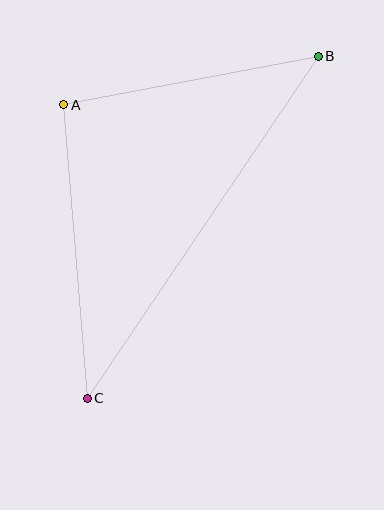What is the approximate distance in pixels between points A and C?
The distance between A and C is approximately 294 pixels.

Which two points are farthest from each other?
Points B and C are farthest from each other.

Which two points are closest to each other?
Points A and B are closest to each other.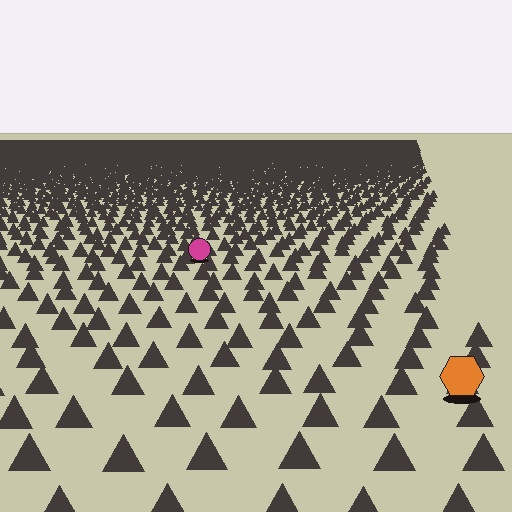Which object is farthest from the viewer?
The magenta circle is farthest from the viewer. It appears smaller and the ground texture around it is denser.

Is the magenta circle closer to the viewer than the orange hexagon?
No. The orange hexagon is closer — you can tell from the texture gradient: the ground texture is coarser near it.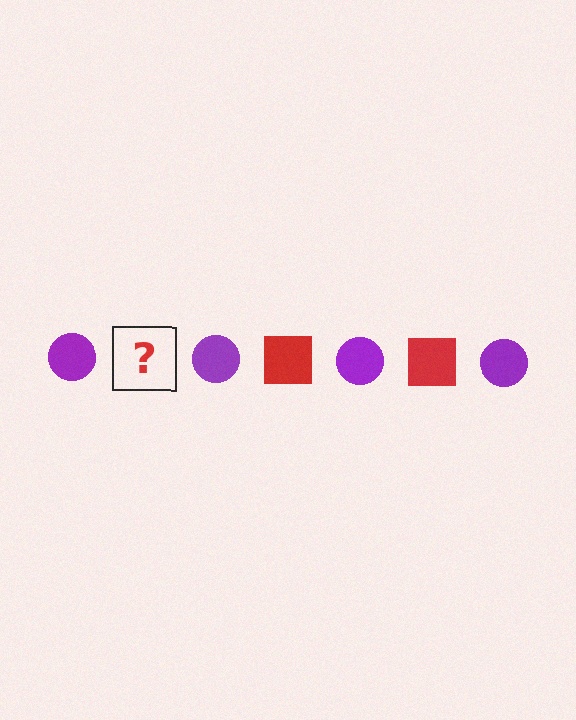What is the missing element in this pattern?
The missing element is a red square.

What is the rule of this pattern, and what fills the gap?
The rule is that the pattern alternates between purple circle and red square. The gap should be filled with a red square.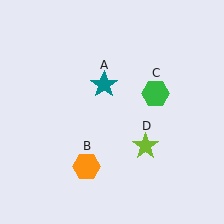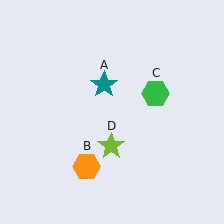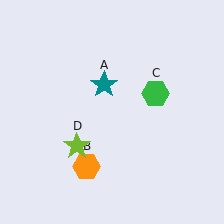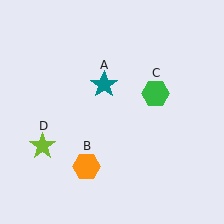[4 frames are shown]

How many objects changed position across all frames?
1 object changed position: lime star (object D).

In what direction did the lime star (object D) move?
The lime star (object D) moved left.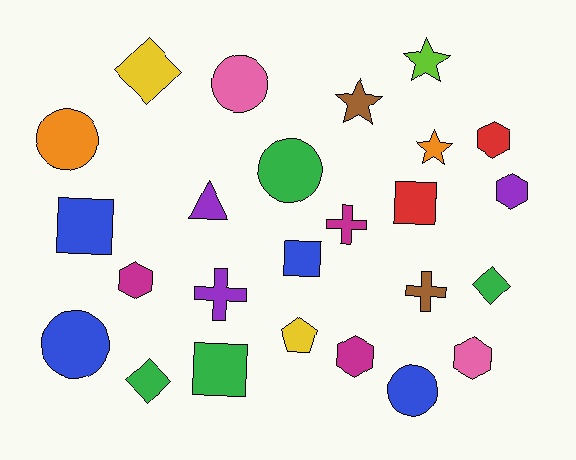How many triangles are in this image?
There is 1 triangle.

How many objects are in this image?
There are 25 objects.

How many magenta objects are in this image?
There are 3 magenta objects.